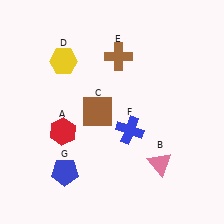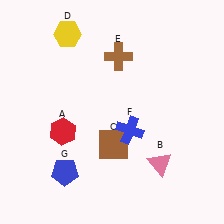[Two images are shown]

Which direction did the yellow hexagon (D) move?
The yellow hexagon (D) moved up.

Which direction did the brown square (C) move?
The brown square (C) moved down.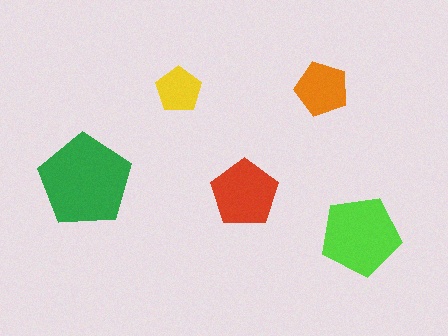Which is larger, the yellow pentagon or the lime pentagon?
The lime one.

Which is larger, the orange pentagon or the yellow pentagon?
The orange one.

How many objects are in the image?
There are 5 objects in the image.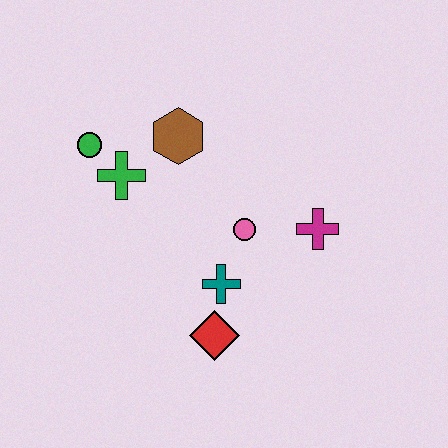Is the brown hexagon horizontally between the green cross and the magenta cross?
Yes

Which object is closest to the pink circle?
The teal cross is closest to the pink circle.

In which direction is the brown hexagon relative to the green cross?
The brown hexagon is to the right of the green cross.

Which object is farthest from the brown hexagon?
The red diamond is farthest from the brown hexagon.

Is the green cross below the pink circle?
No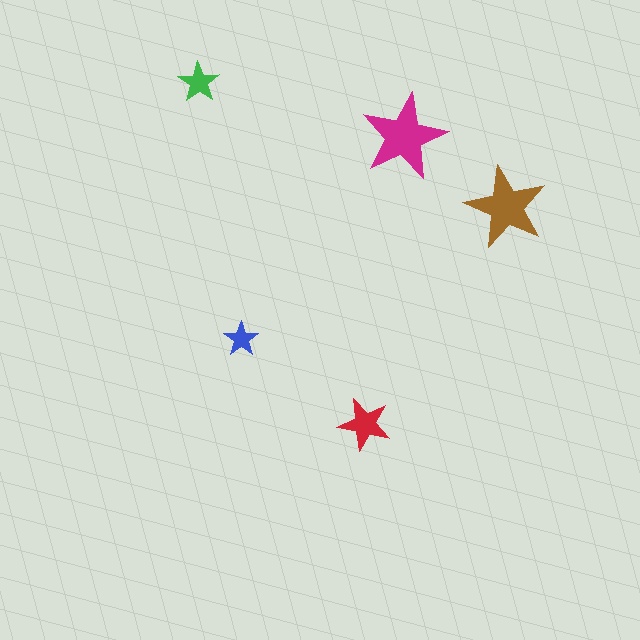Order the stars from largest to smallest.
the magenta one, the brown one, the red one, the green one, the blue one.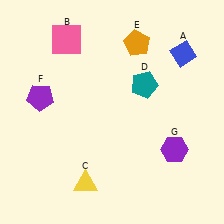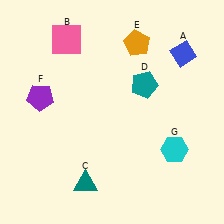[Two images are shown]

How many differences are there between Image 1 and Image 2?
There are 2 differences between the two images.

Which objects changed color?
C changed from yellow to teal. G changed from purple to cyan.